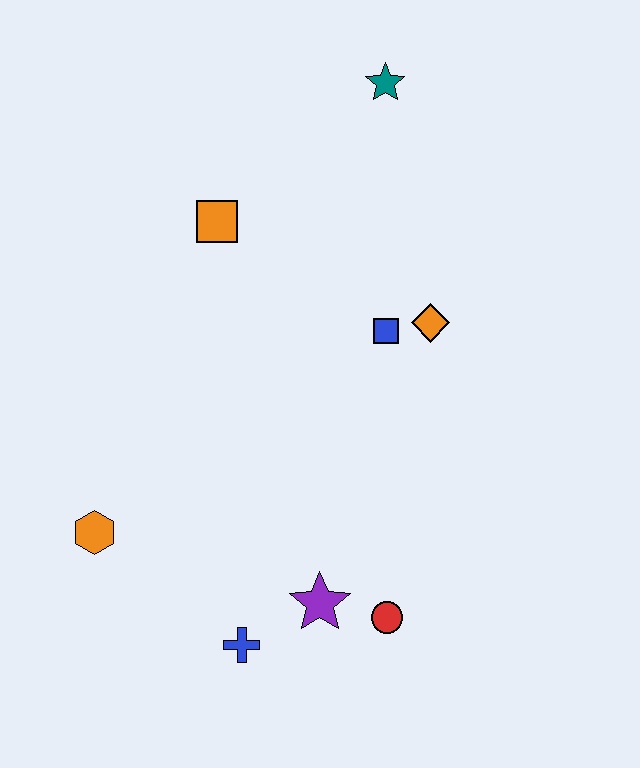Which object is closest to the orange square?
The blue square is closest to the orange square.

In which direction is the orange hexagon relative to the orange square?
The orange hexagon is below the orange square.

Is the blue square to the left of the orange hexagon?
No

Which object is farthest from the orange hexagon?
The teal star is farthest from the orange hexagon.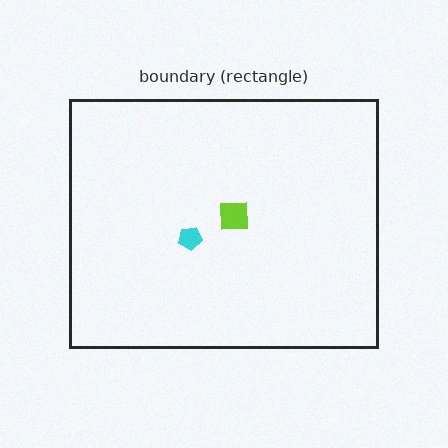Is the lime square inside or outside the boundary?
Inside.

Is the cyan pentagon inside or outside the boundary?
Inside.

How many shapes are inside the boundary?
2 inside, 0 outside.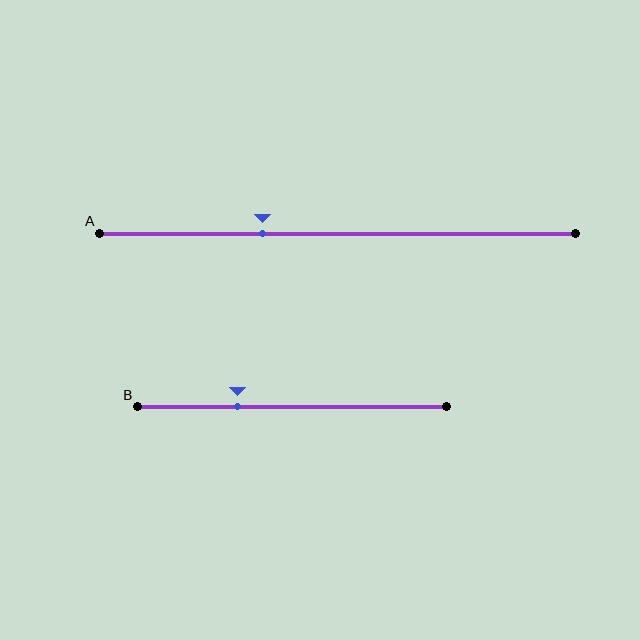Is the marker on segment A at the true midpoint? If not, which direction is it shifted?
No, the marker on segment A is shifted to the left by about 16% of the segment length.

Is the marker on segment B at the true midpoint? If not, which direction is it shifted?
No, the marker on segment B is shifted to the left by about 18% of the segment length.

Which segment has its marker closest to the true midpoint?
Segment A has its marker closest to the true midpoint.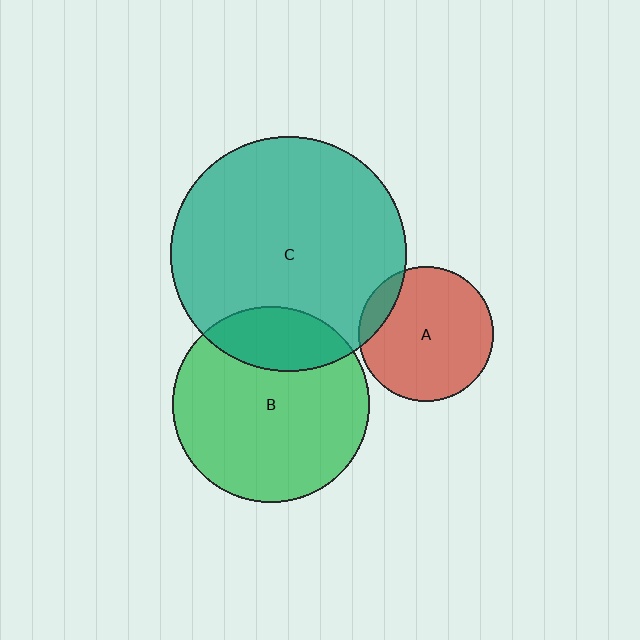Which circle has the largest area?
Circle C (teal).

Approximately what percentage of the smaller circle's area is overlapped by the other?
Approximately 20%.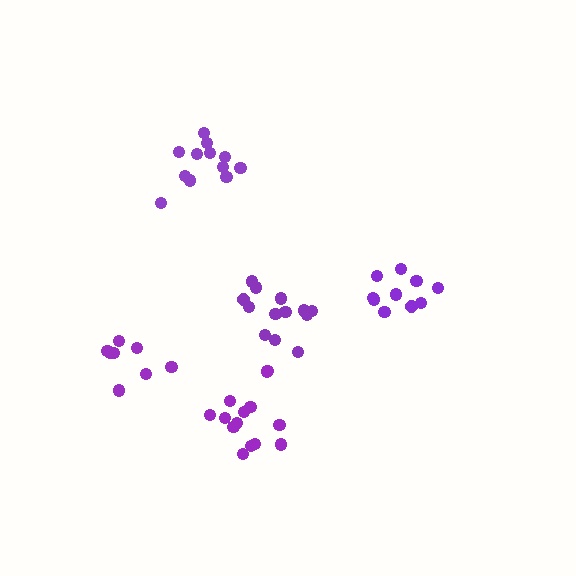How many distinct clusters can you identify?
There are 5 distinct clusters.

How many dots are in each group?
Group 1: 12 dots, Group 2: 14 dots, Group 3: 10 dots, Group 4: 8 dots, Group 5: 13 dots (57 total).